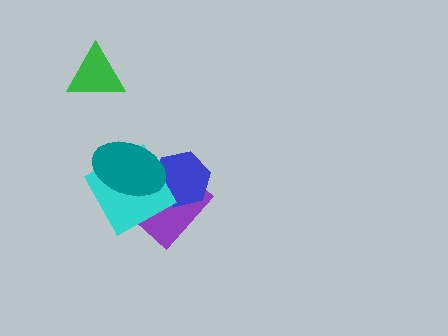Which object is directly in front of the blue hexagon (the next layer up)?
The cyan diamond is directly in front of the blue hexagon.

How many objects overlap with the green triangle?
0 objects overlap with the green triangle.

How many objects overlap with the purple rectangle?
3 objects overlap with the purple rectangle.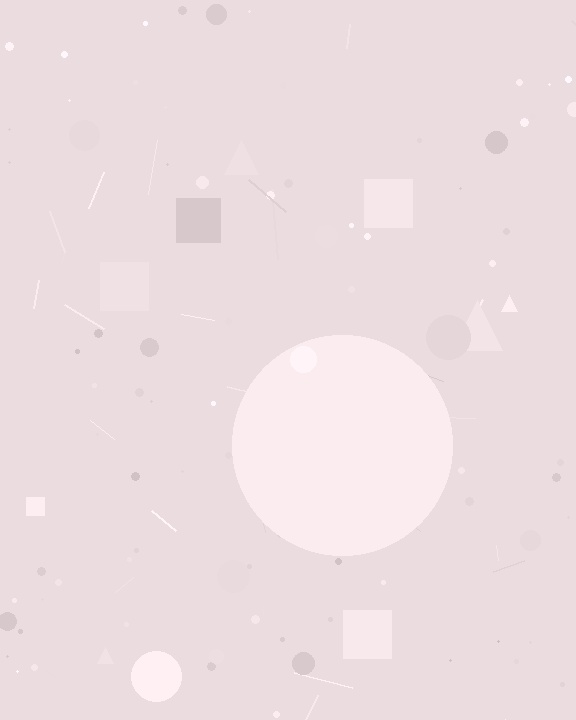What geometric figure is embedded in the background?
A circle is embedded in the background.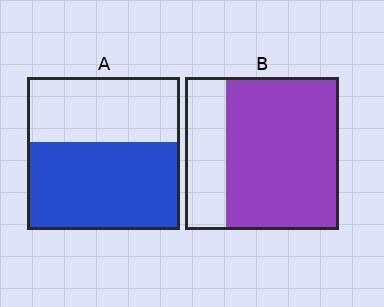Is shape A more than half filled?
Yes.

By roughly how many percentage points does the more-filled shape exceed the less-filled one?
By roughly 15 percentage points (B over A).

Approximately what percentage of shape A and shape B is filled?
A is approximately 60% and B is approximately 75%.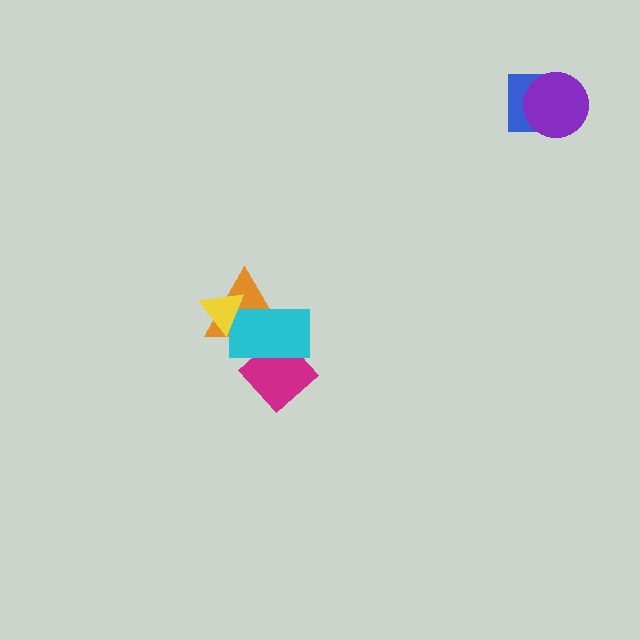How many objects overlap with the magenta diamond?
2 objects overlap with the magenta diamond.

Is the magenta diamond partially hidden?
Yes, it is partially covered by another shape.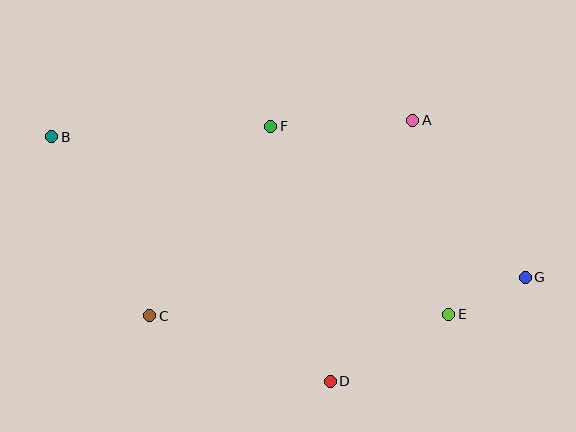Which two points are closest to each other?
Points E and G are closest to each other.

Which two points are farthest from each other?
Points B and G are farthest from each other.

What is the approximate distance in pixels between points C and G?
The distance between C and G is approximately 377 pixels.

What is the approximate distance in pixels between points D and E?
The distance between D and E is approximately 136 pixels.